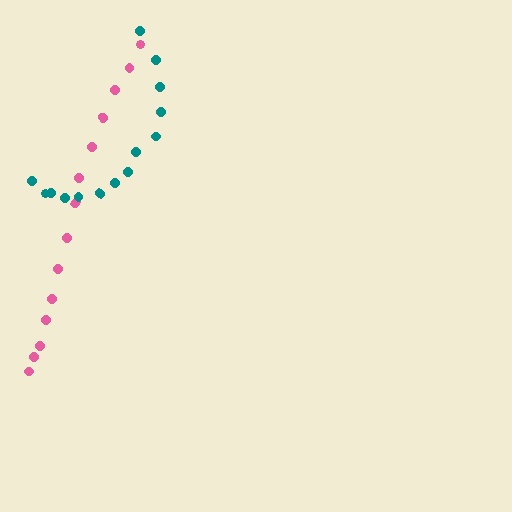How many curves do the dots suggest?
There are 2 distinct paths.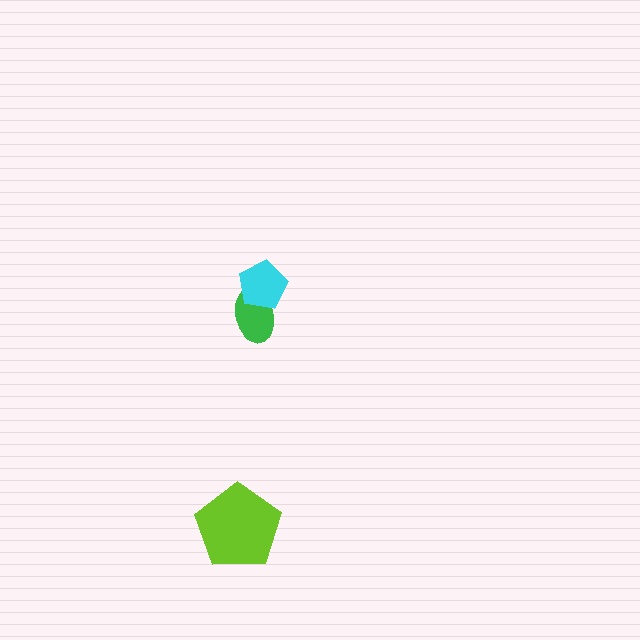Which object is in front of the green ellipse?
The cyan pentagon is in front of the green ellipse.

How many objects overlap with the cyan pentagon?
1 object overlaps with the cyan pentagon.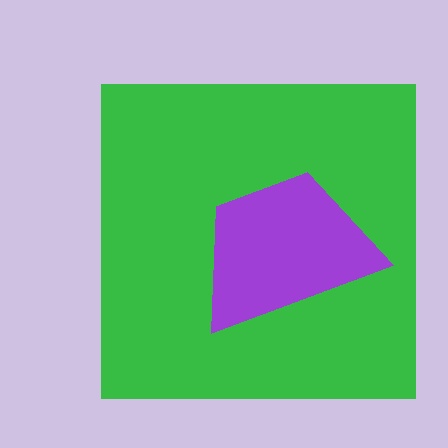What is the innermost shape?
The purple trapezoid.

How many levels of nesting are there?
2.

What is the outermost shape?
The green square.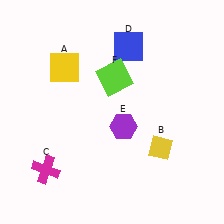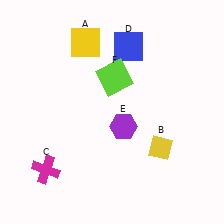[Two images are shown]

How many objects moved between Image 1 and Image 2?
1 object moved between the two images.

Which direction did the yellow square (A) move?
The yellow square (A) moved up.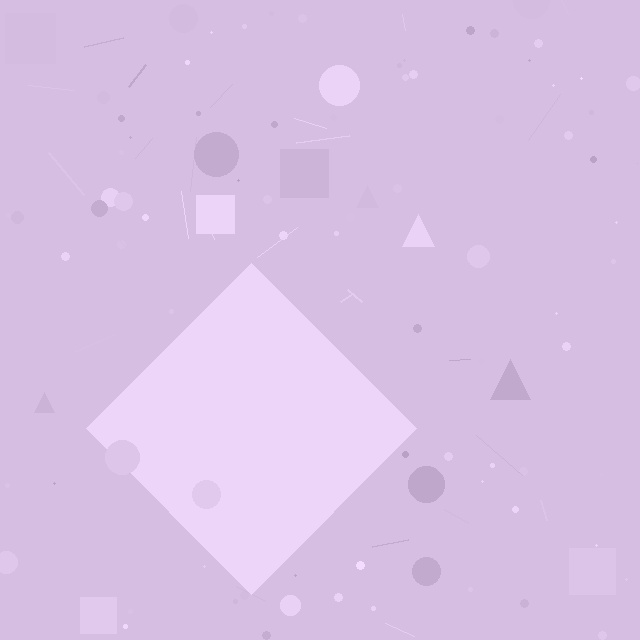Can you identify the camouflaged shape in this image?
The camouflaged shape is a diamond.